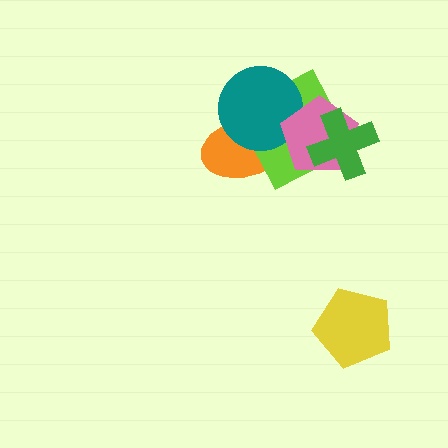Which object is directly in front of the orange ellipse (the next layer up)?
The lime square is directly in front of the orange ellipse.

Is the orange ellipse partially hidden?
Yes, it is partially covered by another shape.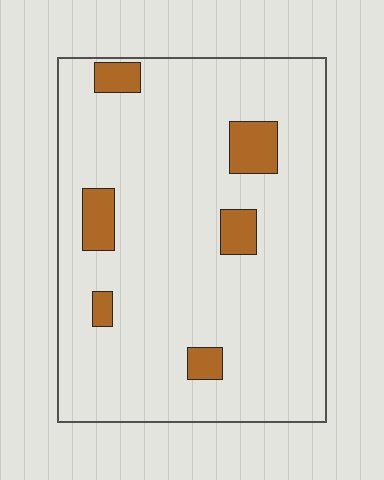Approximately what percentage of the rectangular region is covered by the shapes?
Approximately 10%.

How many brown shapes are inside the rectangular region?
6.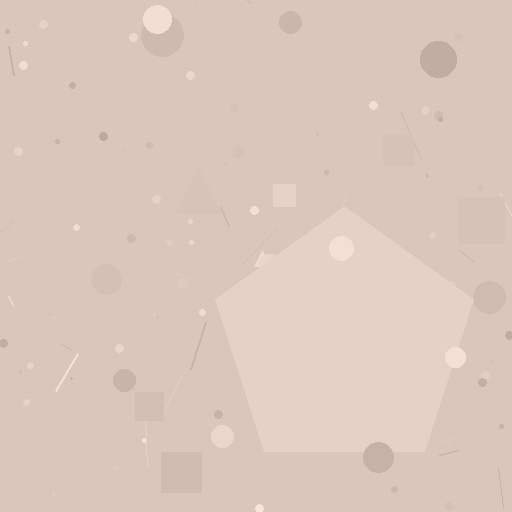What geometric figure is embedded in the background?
A pentagon is embedded in the background.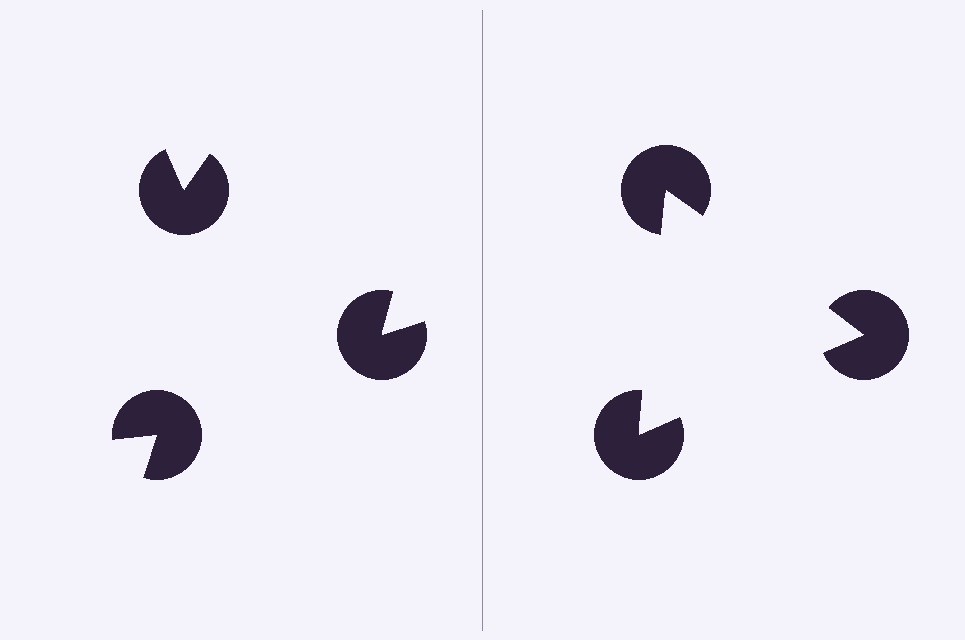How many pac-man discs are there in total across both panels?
6 — 3 on each side.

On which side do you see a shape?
An illusory triangle appears on the right side. On the left side the wedge cuts are rotated, so no coherent shape forms.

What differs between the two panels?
The pac-man discs are positioned identically on both sides; only the wedge orientations differ. On the right they align to a triangle; on the left they are misaligned.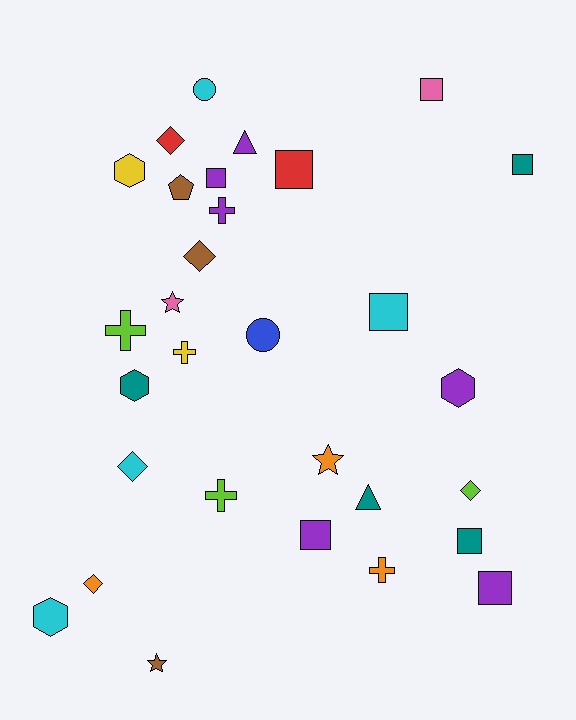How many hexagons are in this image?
There are 4 hexagons.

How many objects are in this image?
There are 30 objects.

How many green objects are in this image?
There are no green objects.